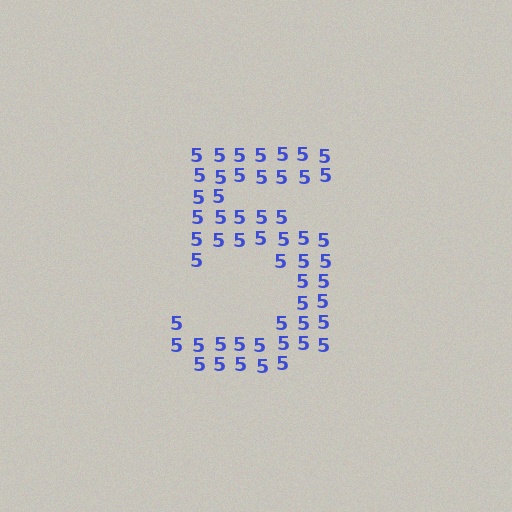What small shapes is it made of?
It is made of small digit 5's.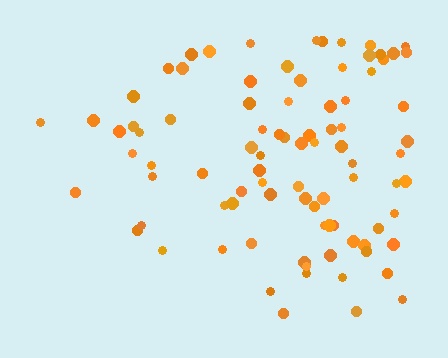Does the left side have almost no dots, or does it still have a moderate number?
Still a moderate number, just noticeably fewer than the right.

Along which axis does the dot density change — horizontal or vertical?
Horizontal.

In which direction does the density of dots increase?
From left to right, with the right side densest.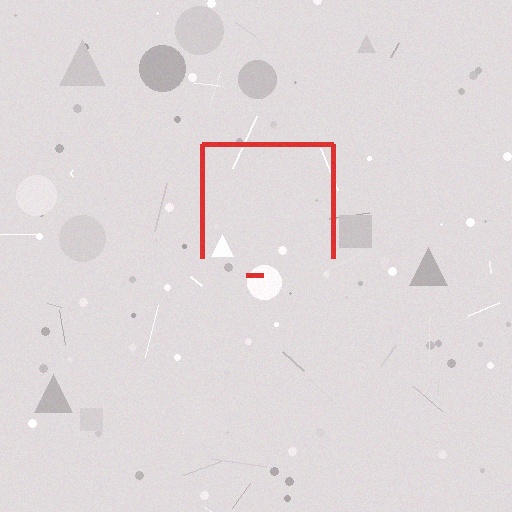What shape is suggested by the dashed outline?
The dashed outline suggests a square.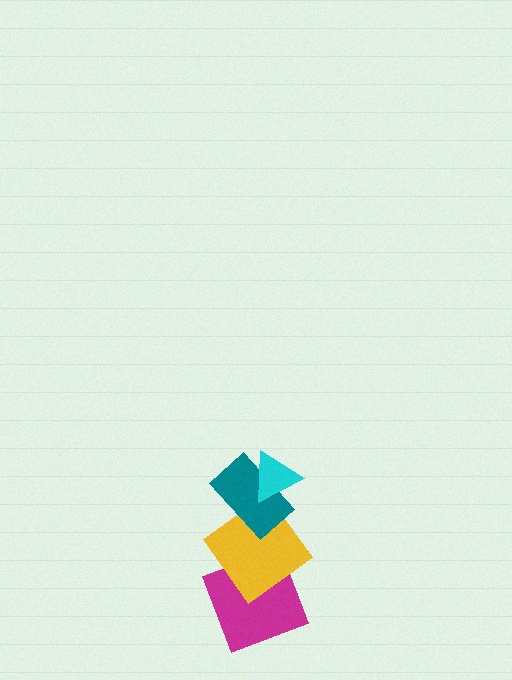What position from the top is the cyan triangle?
The cyan triangle is 1st from the top.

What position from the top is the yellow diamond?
The yellow diamond is 3rd from the top.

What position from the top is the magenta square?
The magenta square is 4th from the top.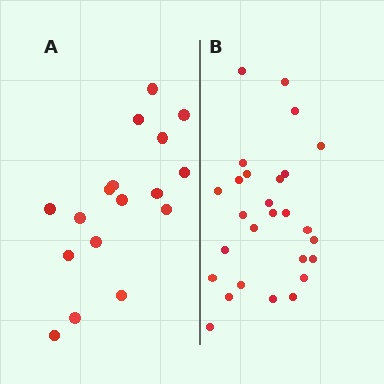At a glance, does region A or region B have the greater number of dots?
Region B (the right region) has more dots.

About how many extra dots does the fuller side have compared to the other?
Region B has roughly 10 or so more dots than region A.